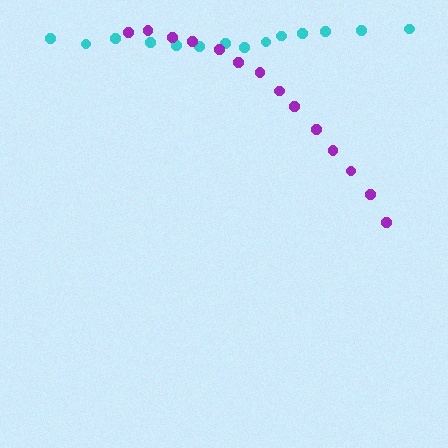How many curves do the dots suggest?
There are 2 distinct paths.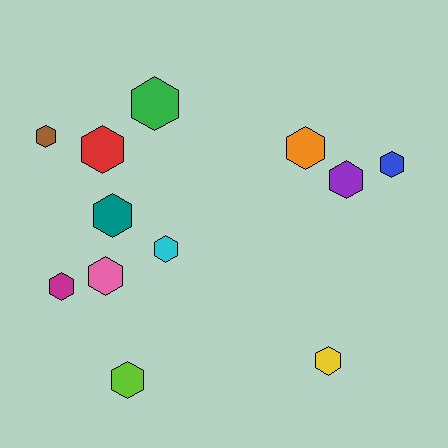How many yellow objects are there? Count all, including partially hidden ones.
There is 1 yellow object.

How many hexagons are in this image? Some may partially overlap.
There are 12 hexagons.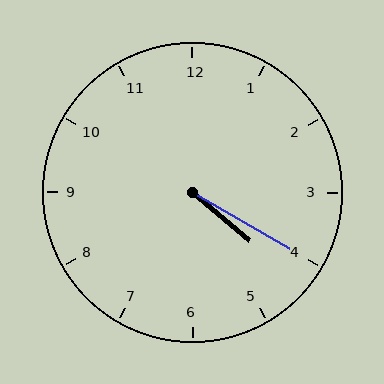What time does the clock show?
4:20.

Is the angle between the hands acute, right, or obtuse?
It is acute.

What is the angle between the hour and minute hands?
Approximately 10 degrees.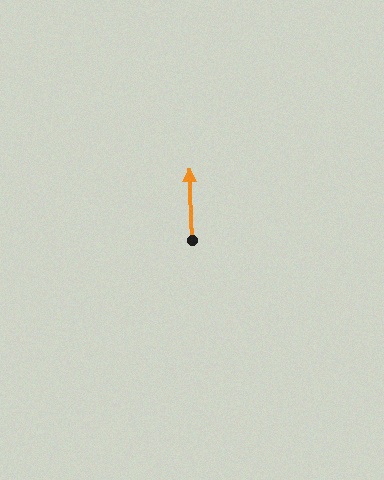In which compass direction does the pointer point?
North.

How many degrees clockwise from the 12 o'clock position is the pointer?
Approximately 0 degrees.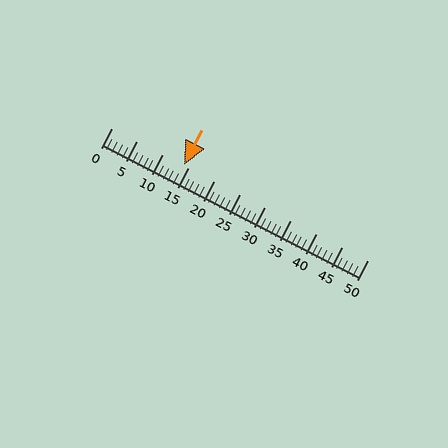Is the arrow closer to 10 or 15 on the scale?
The arrow is closer to 15.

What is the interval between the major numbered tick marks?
The major tick marks are spaced 5 units apart.